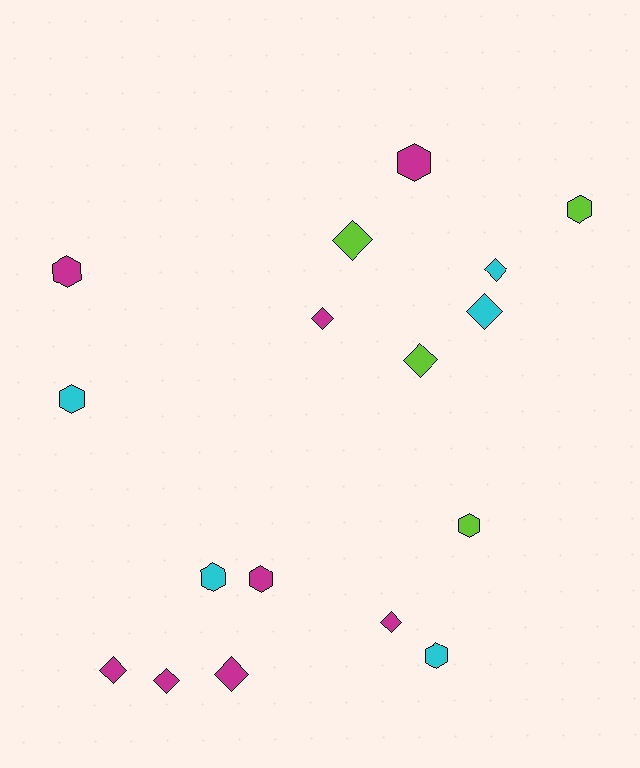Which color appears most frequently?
Magenta, with 8 objects.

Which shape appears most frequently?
Diamond, with 9 objects.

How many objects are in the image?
There are 17 objects.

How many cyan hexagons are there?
There are 3 cyan hexagons.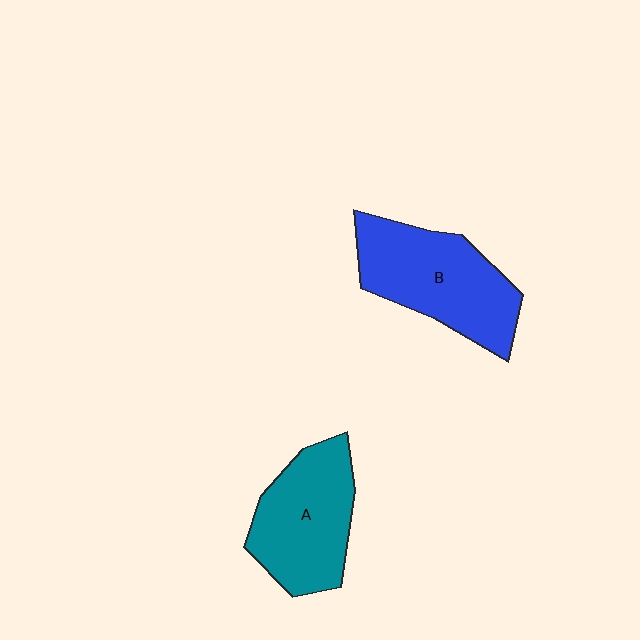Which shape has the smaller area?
Shape A (teal).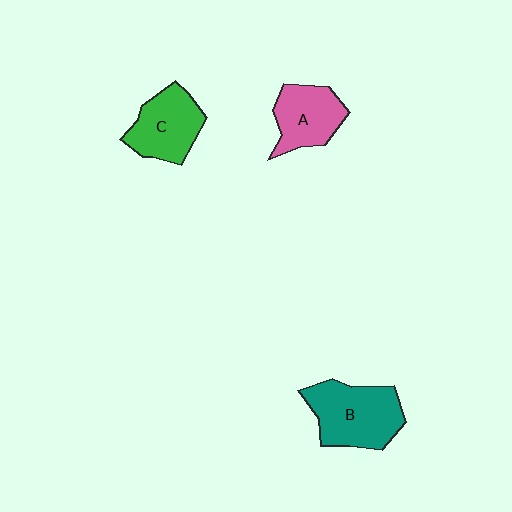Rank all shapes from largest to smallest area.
From largest to smallest: B (teal), C (green), A (pink).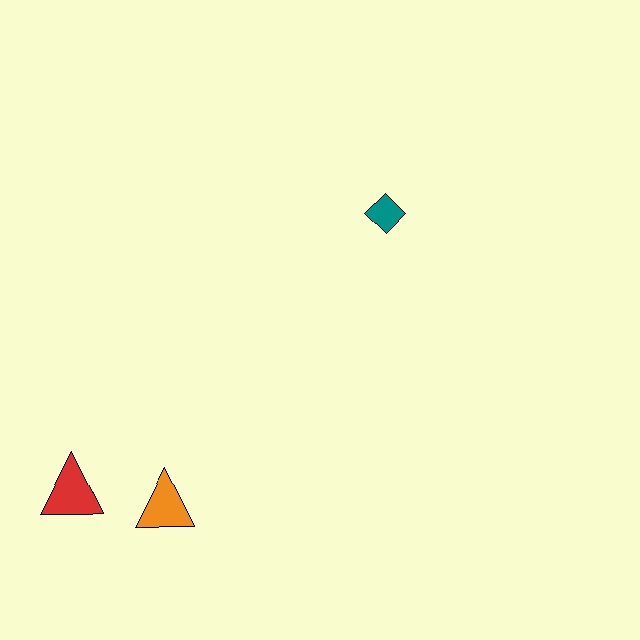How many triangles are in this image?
There are 2 triangles.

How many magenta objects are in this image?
There are no magenta objects.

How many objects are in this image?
There are 3 objects.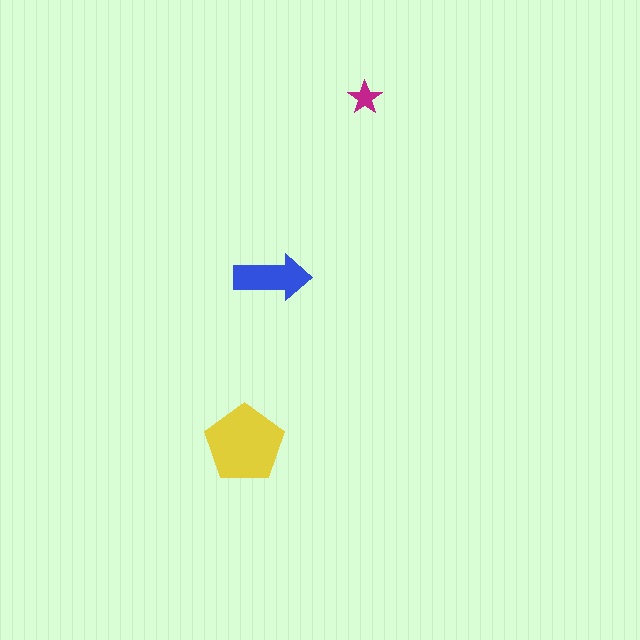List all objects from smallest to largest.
The magenta star, the blue arrow, the yellow pentagon.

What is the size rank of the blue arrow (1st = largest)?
2nd.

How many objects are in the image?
There are 3 objects in the image.